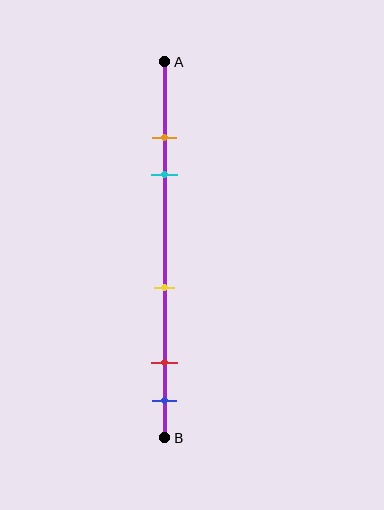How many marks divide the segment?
There are 5 marks dividing the segment.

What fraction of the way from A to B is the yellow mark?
The yellow mark is approximately 60% (0.6) of the way from A to B.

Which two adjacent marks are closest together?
The orange and cyan marks are the closest adjacent pair.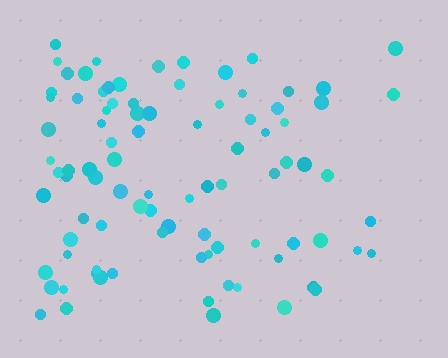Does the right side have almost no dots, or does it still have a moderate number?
Still a moderate number, just noticeably fewer than the left.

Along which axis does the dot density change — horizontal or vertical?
Horizontal.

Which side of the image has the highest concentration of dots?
The left.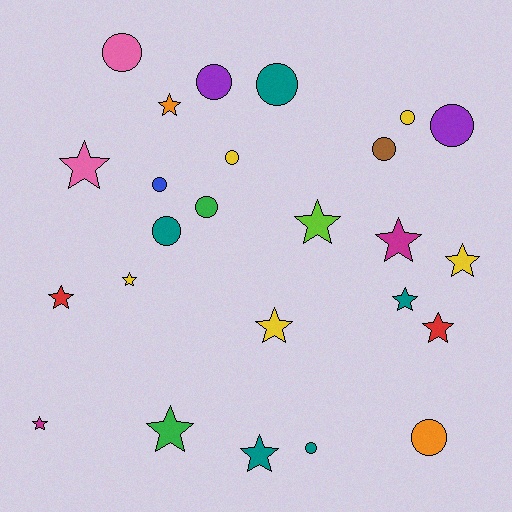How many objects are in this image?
There are 25 objects.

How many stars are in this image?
There are 13 stars.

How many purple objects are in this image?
There are 2 purple objects.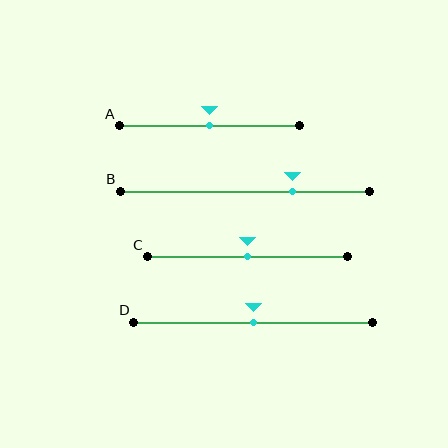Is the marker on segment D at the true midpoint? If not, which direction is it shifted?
Yes, the marker on segment D is at the true midpoint.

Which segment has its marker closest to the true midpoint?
Segment A has its marker closest to the true midpoint.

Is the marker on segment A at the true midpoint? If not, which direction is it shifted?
Yes, the marker on segment A is at the true midpoint.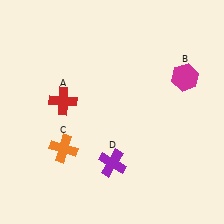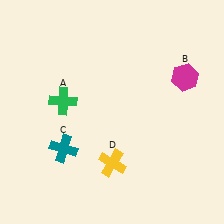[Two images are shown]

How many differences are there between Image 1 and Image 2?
There are 3 differences between the two images.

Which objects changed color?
A changed from red to green. C changed from orange to teal. D changed from purple to yellow.